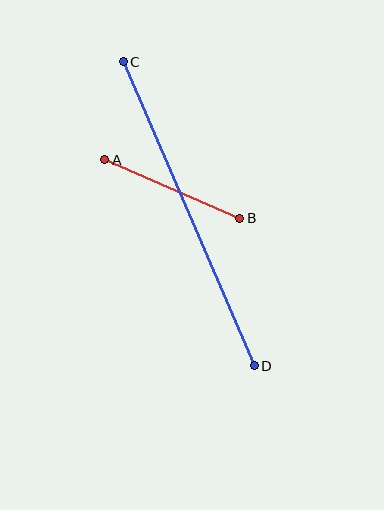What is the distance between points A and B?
The distance is approximately 147 pixels.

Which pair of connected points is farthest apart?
Points C and D are farthest apart.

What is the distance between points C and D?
The distance is approximately 331 pixels.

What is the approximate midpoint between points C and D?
The midpoint is at approximately (189, 214) pixels.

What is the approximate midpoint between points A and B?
The midpoint is at approximately (172, 189) pixels.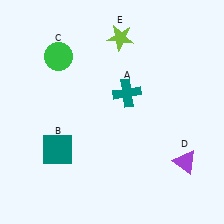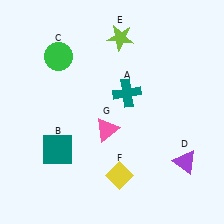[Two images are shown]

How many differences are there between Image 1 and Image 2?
There are 2 differences between the two images.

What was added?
A yellow diamond (F), a pink triangle (G) were added in Image 2.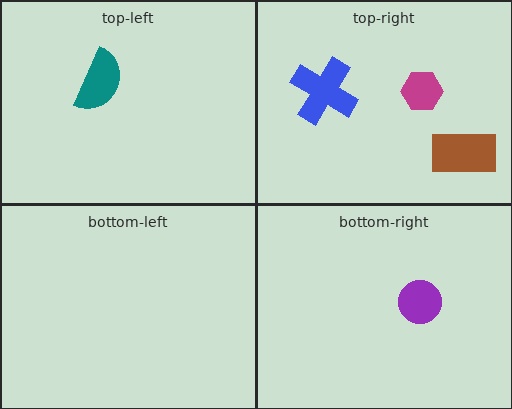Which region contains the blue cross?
The top-right region.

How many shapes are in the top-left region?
1.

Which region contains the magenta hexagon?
The top-right region.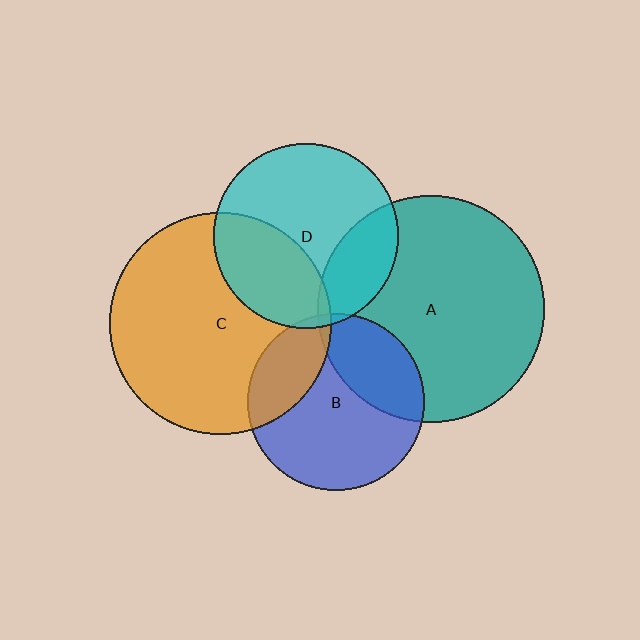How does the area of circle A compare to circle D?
Approximately 1.5 times.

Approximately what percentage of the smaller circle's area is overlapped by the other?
Approximately 5%.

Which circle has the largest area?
Circle A (teal).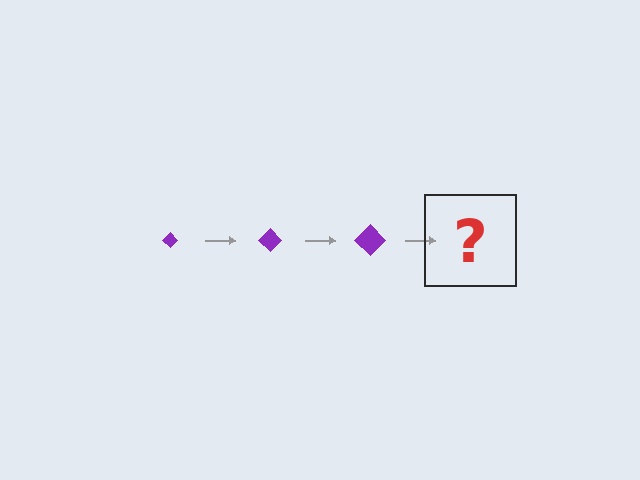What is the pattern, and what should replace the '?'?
The pattern is that the diamond gets progressively larger each step. The '?' should be a purple diamond, larger than the previous one.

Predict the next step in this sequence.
The next step is a purple diamond, larger than the previous one.